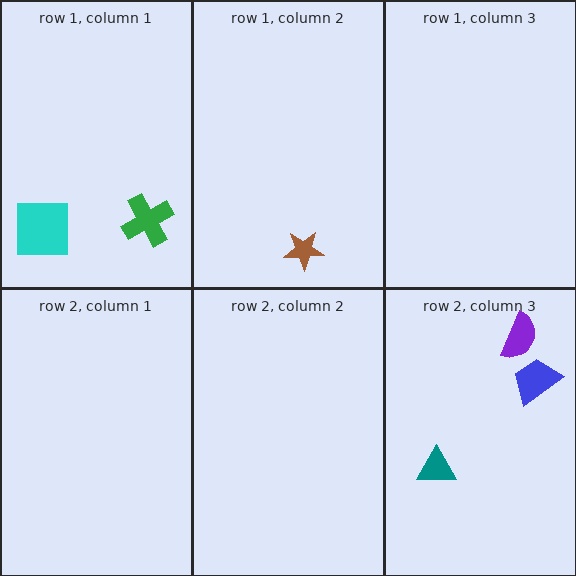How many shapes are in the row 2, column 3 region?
3.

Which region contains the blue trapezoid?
The row 2, column 3 region.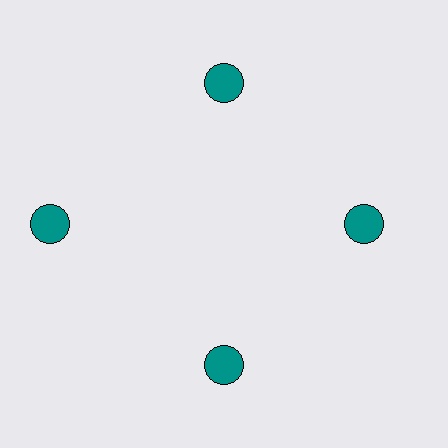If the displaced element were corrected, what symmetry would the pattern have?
It would have 4-fold rotational symmetry — the pattern would map onto itself every 90 degrees.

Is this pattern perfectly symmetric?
No. The 4 teal circles are arranged in a ring, but one element near the 9 o'clock position is pushed outward from the center, breaking the 4-fold rotational symmetry.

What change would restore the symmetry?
The symmetry would be restored by moving it inward, back onto the ring so that all 4 circles sit at equal angles and equal distance from the center.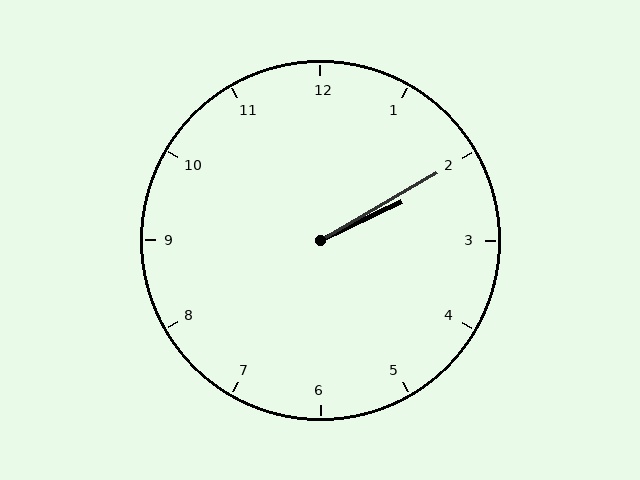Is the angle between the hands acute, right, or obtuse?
It is acute.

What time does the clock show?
2:10.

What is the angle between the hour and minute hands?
Approximately 5 degrees.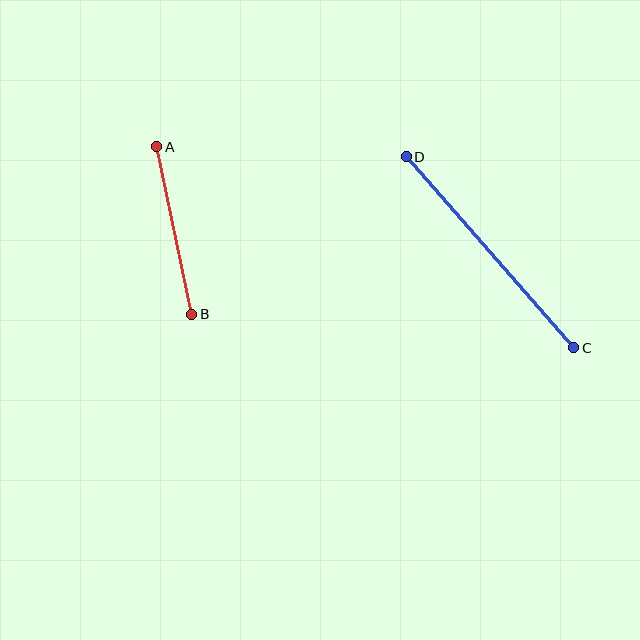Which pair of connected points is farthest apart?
Points C and D are farthest apart.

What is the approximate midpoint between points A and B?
The midpoint is at approximately (174, 231) pixels.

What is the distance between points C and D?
The distance is approximately 254 pixels.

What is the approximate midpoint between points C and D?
The midpoint is at approximately (490, 252) pixels.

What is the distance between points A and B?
The distance is approximately 171 pixels.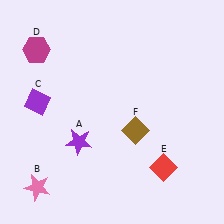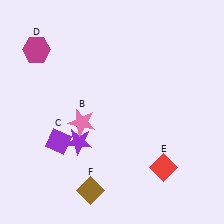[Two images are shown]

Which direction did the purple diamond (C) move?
The purple diamond (C) moved down.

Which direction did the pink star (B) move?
The pink star (B) moved up.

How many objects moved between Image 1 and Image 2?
3 objects moved between the two images.